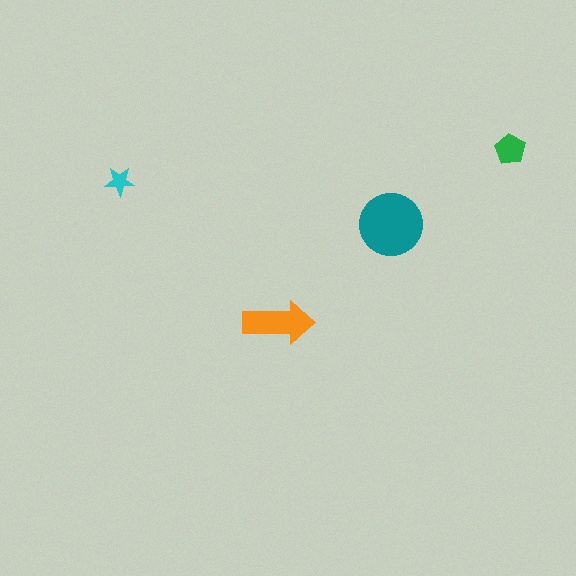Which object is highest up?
The green pentagon is topmost.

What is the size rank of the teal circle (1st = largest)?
1st.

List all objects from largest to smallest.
The teal circle, the orange arrow, the green pentagon, the cyan star.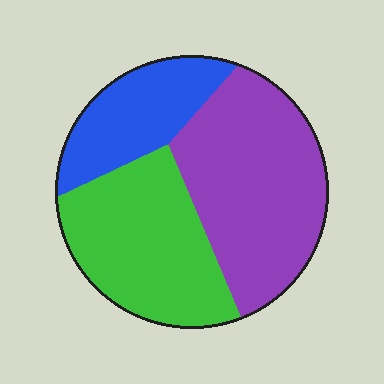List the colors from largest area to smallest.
From largest to smallest: purple, green, blue.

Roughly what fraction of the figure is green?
Green takes up about one third (1/3) of the figure.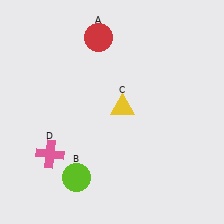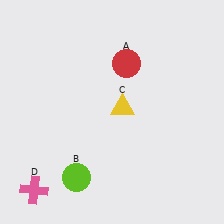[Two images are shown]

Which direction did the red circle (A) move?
The red circle (A) moved right.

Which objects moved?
The objects that moved are: the red circle (A), the pink cross (D).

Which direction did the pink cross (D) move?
The pink cross (D) moved down.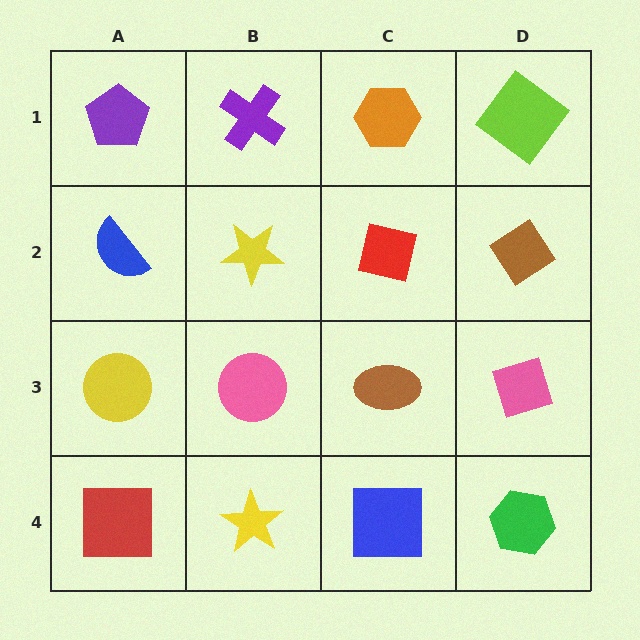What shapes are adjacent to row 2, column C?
An orange hexagon (row 1, column C), a brown ellipse (row 3, column C), a yellow star (row 2, column B), a brown diamond (row 2, column D).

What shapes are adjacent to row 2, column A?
A purple pentagon (row 1, column A), a yellow circle (row 3, column A), a yellow star (row 2, column B).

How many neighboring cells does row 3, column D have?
3.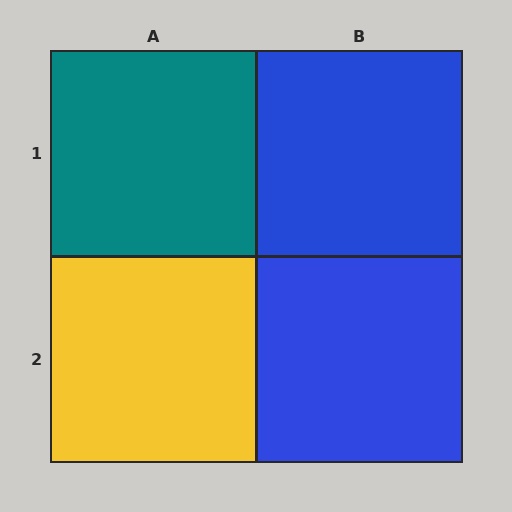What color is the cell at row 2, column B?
Blue.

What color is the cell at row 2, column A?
Yellow.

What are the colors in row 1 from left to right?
Teal, blue.